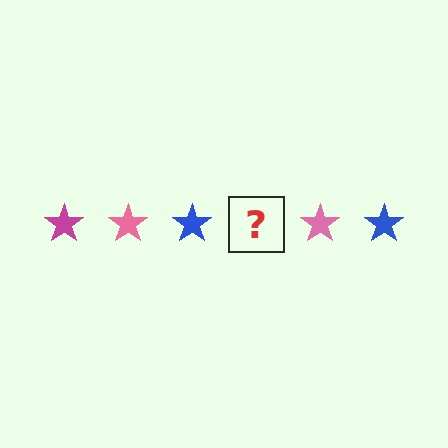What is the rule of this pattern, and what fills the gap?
The rule is that the pattern cycles through magenta, pink, blue stars. The gap should be filled with a magenta star.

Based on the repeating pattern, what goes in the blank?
The blank should be a magenta star.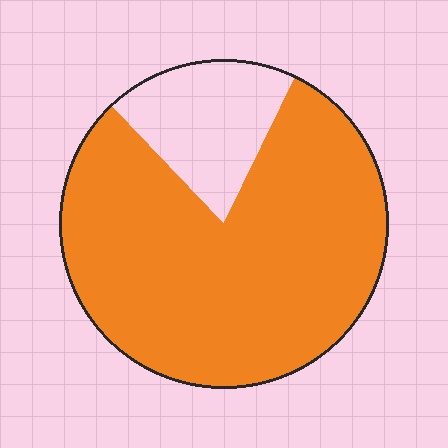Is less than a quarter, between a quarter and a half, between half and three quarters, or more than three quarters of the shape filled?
More than three quarters.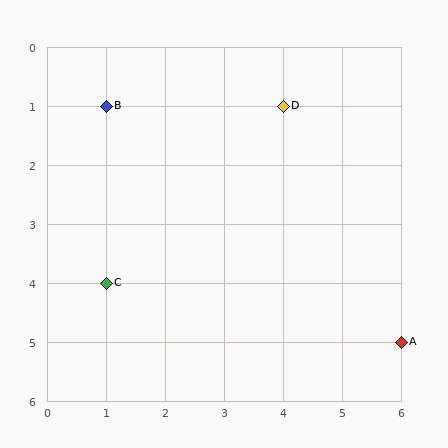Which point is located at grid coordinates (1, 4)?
Point C is at (1, 4).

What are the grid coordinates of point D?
Point D is at grid coordinates (4, 1).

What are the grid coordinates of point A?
Point A is at grid coordinates (6, 5).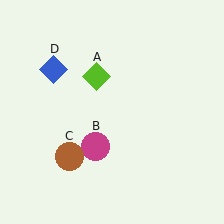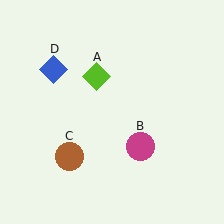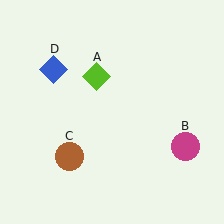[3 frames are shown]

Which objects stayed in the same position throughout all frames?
Lime diamond (object A) and brown circle (object C) and blue diamond (object D) remained stationary.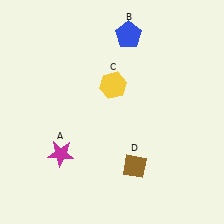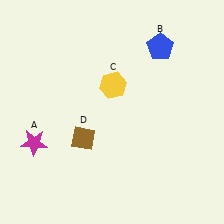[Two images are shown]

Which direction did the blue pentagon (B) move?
The blue pentagon (B) moved right.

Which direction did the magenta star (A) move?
The magenta star (A) moved left.